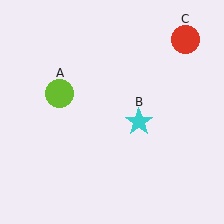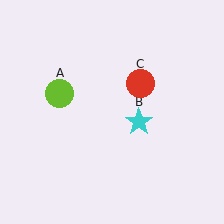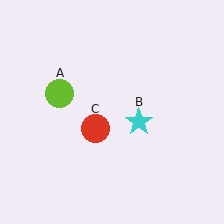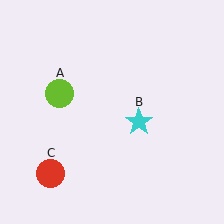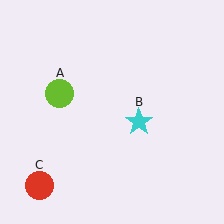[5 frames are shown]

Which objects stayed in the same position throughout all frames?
Lime circle (object A) and cyan star (object B) remained stationary.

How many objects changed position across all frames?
1 object changed position: red circle (object C).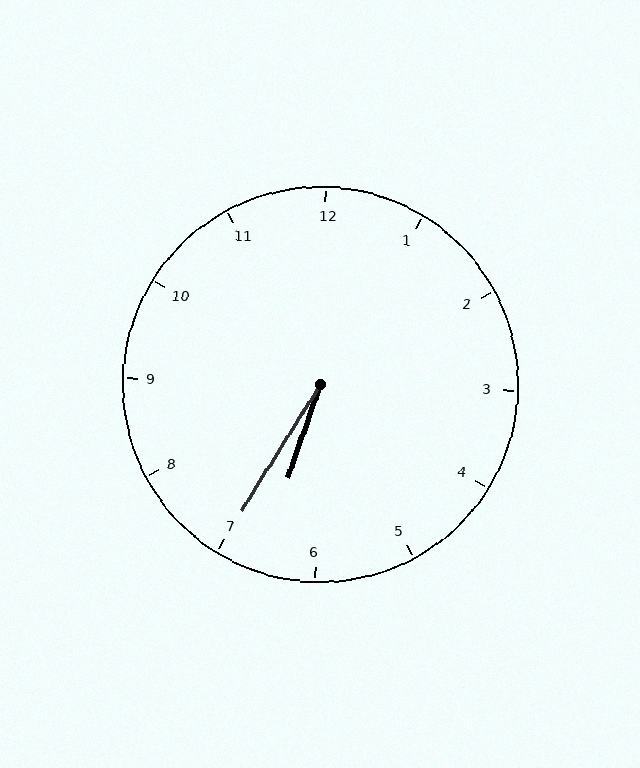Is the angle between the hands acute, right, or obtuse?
It is acute.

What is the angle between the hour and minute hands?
Approximately 12 degrees.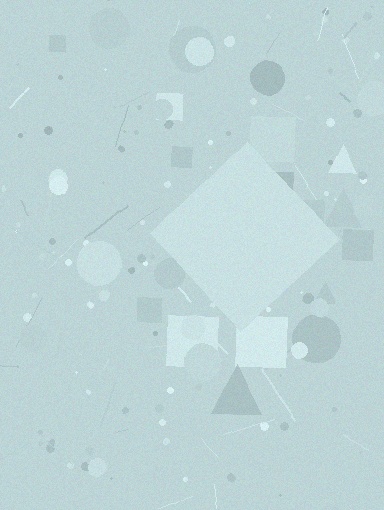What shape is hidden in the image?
A diamond is hidden in the image.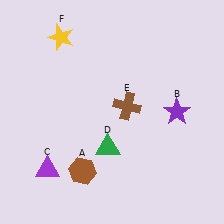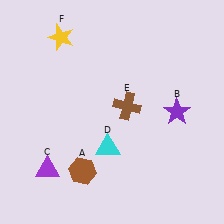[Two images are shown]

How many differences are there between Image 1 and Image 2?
There is 1 difference between the two images.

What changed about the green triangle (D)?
In Image 1, D is green. In Image 2, it changed to cyan.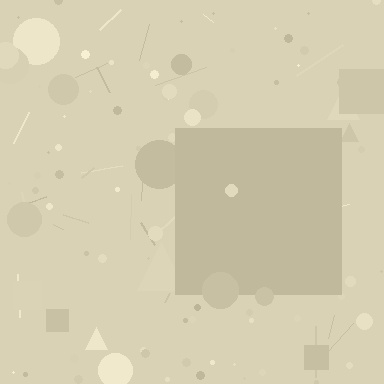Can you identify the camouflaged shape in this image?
The camouflaged shape is a square.